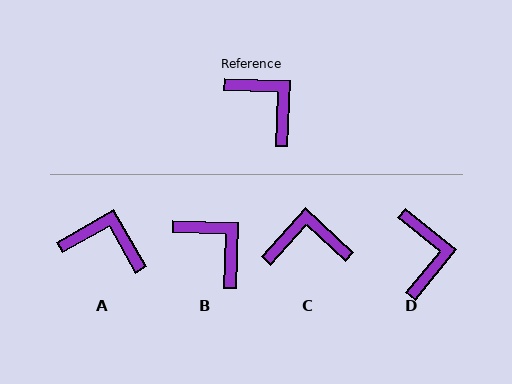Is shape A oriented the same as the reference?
No, it is off by about 32 degrees.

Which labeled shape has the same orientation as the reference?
B.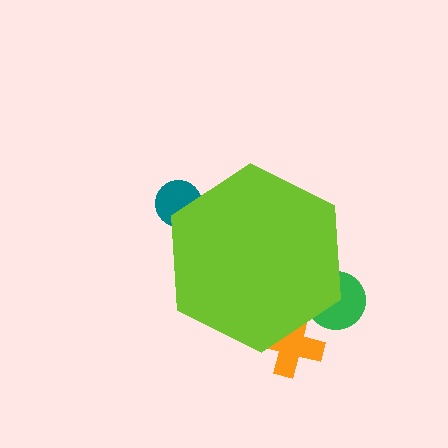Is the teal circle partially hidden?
Yes, the teal circle is partially hidden behind the lime hexagon.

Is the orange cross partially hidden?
Yes, the orange cross is partially hidden behind the lime hexagon.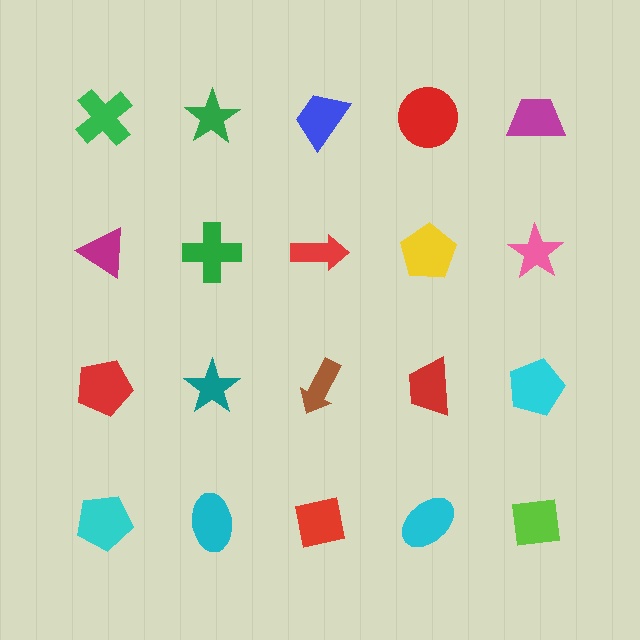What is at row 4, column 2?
A cyan ellipse.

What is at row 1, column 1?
A green cross.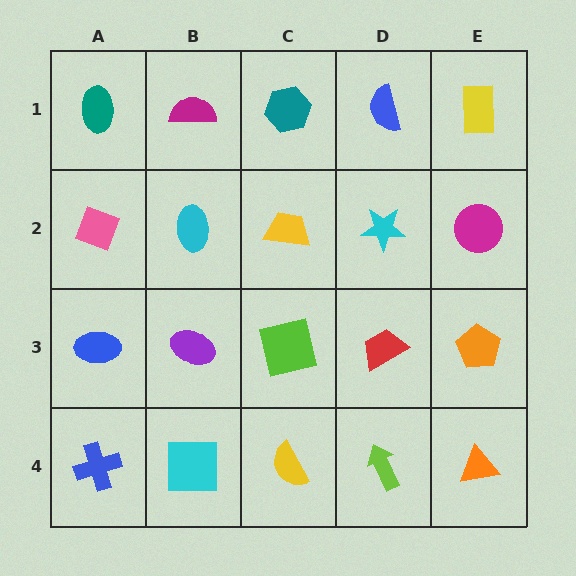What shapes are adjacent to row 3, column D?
A cyan star (row 2, column D), a lime arrow (row 4, column D), a lime square (row 3, column C), an orange pentagon (row 3, column E).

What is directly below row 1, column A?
A pink diamond.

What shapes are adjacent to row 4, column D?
A red trapezoid (row 3, column D), a yellow semicircle (row 4, column C), an orange triangle (row 4, column E).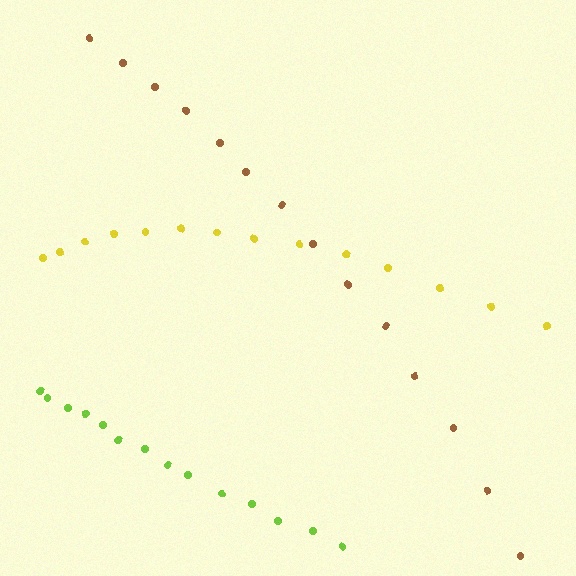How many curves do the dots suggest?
There are 3 distinct paths.